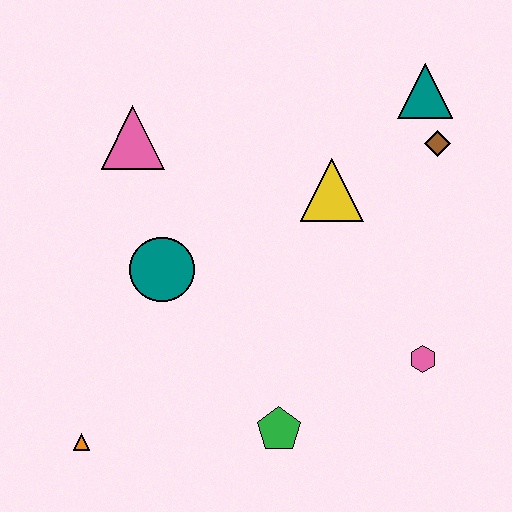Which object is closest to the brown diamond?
The teal triangle is closest to the brown diamond.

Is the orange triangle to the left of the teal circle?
Yes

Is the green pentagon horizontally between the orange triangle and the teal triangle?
Yes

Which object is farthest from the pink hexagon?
The pink triangle is farthest from the pink hexagon.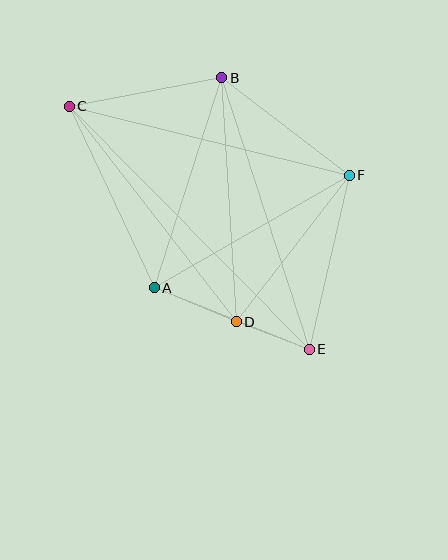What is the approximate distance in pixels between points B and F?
The distance between B and F is approximately 161 pixels.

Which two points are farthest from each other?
Points C and E are farthest from each other.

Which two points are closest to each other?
Points D and E are closest to each other.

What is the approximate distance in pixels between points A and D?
The distance between A and D is approximately 89 pixels.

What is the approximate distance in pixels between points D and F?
The distance between D and F is approximately 185 pixels.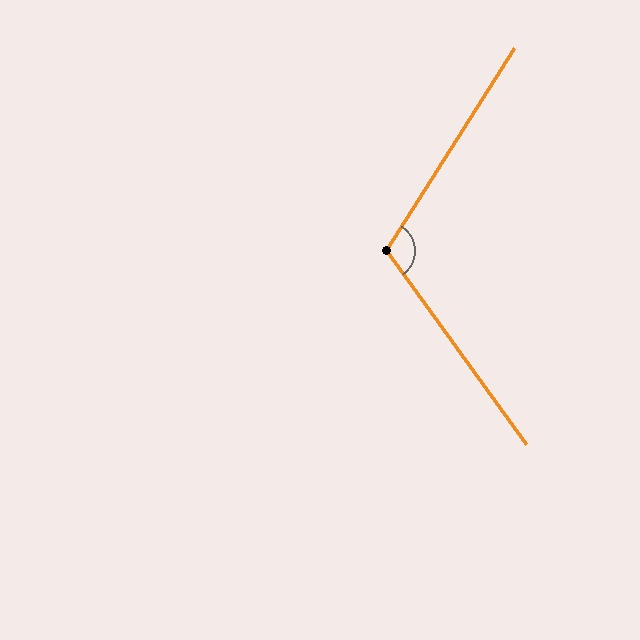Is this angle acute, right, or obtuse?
It is obtuse.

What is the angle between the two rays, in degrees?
Approximately 112 degrees.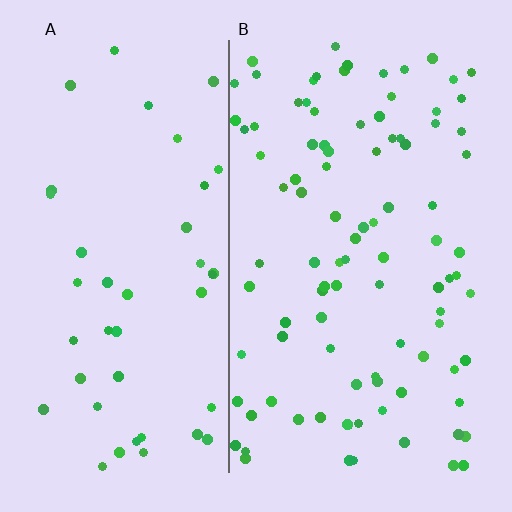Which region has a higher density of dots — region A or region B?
B (the right).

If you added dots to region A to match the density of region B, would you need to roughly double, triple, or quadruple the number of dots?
Approximately double.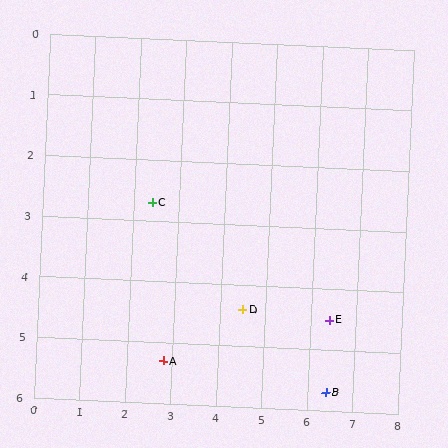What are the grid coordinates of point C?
Point C is at approximately (2.4, 2.7).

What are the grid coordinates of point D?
Point D is at approximately (4.5, 4.4).